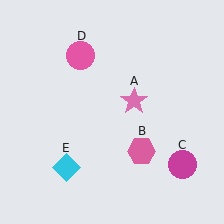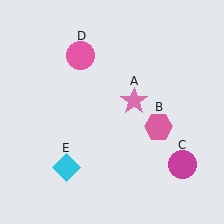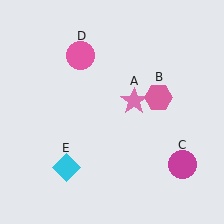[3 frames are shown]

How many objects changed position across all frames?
1 object changed position: pink hexagon (object B).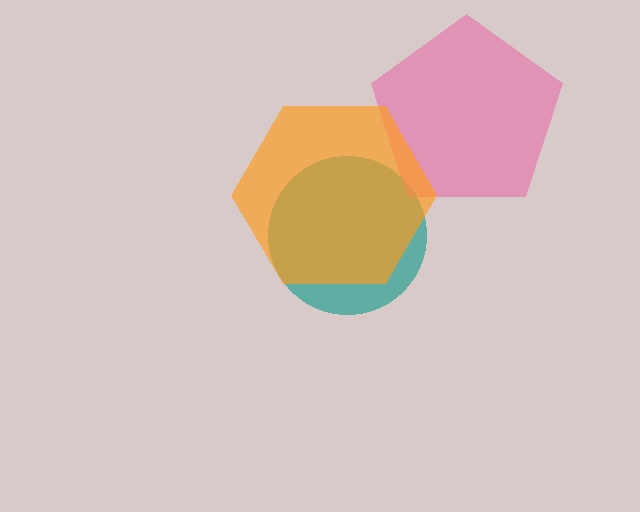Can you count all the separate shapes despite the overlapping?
Yes, there are 3 separate shapes.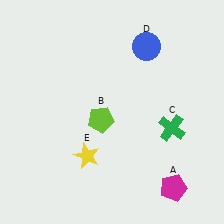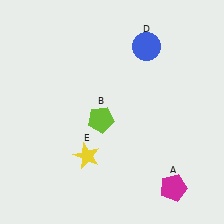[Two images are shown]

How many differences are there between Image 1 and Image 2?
There is 1 difference between the two images.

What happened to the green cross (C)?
The green cross (C) was removed in Image 2. It was in the bottom-right area of Image 1.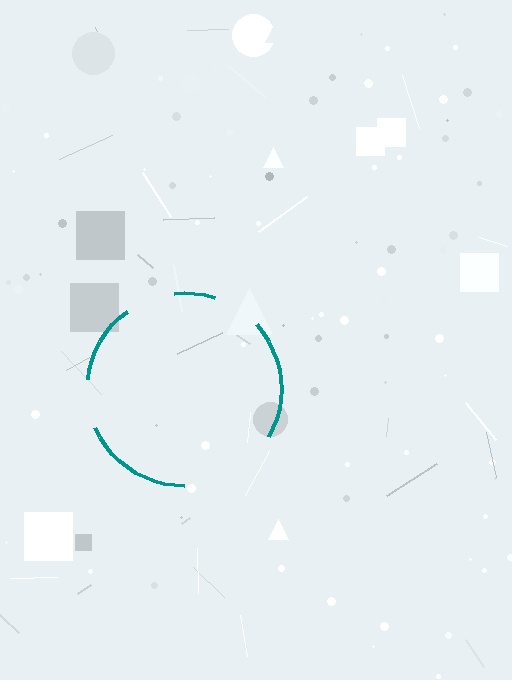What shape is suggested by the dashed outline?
The dashed outline suggests a circle.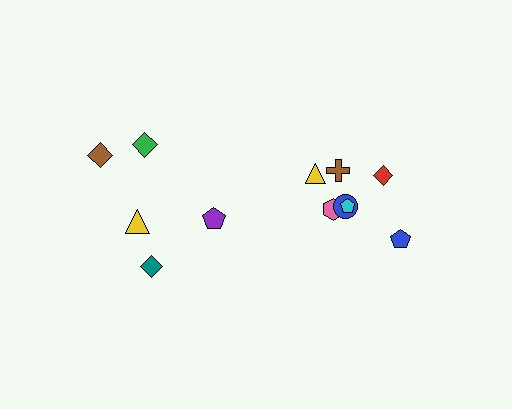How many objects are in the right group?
There are 7 objects.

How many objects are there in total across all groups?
There are 12 objects.